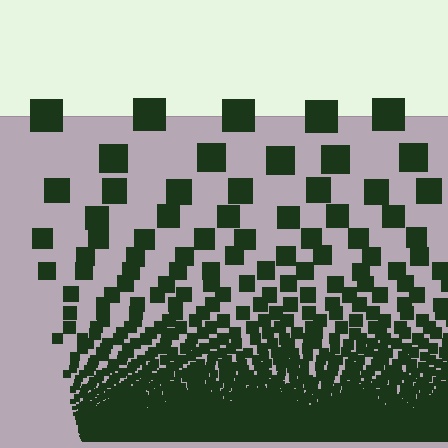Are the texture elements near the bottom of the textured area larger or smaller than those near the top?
Smaller. The gradient is inverted — elements near the bottom are smaller and denser.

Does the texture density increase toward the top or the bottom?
Density increases toward the bottom.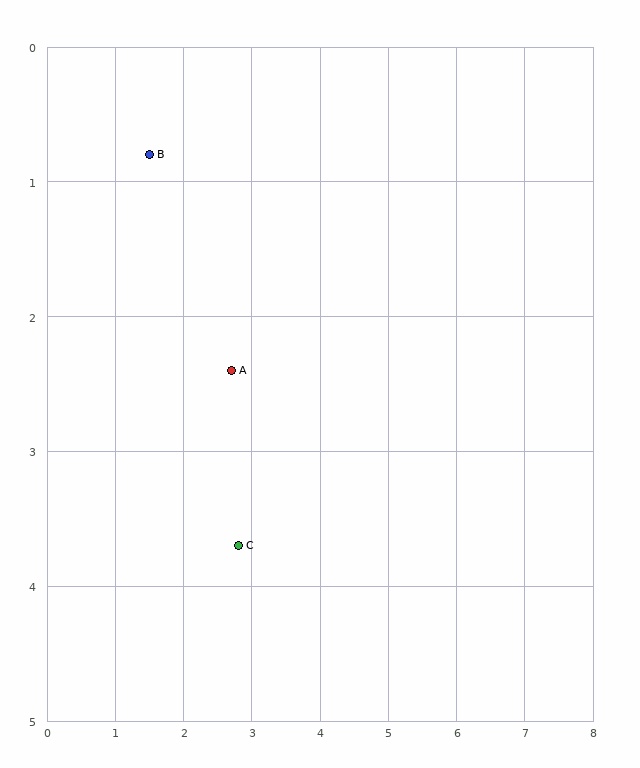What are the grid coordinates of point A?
Point A is at approximately (2.7, 2.4).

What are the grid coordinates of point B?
Point B is at approximately (1.5, 0.8).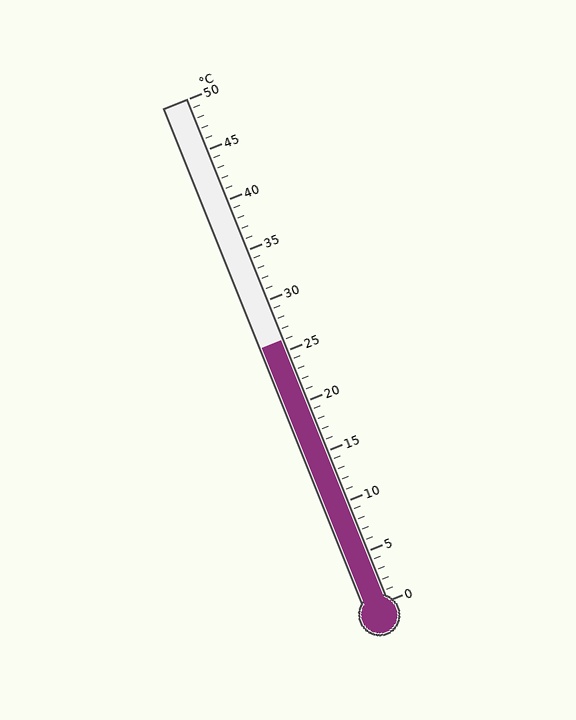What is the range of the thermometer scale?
The thermometer scale ranges from 0°C to 50°C.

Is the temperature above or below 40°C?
The temperature is below 40°C.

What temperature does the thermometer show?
The thermometer shows approximately 26°C.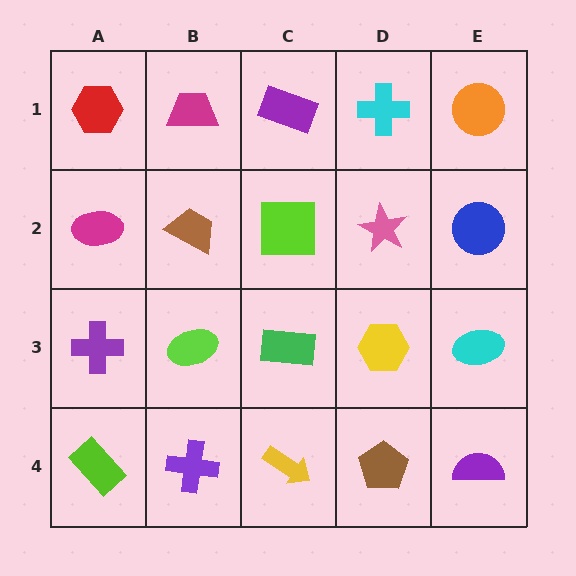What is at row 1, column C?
A purple rectangle.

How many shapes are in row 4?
5 shapes.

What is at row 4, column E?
A purple semicircle.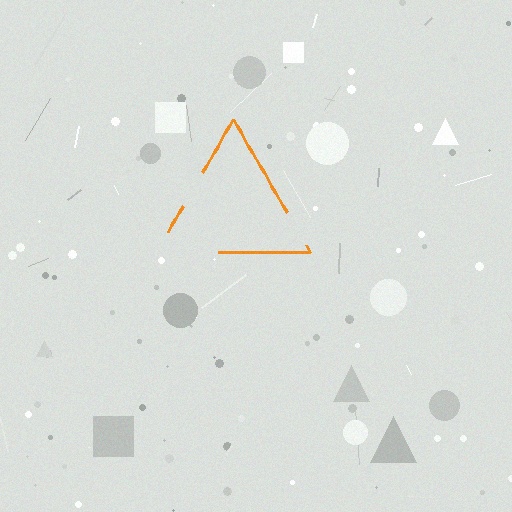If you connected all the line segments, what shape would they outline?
They would outline a triangle.